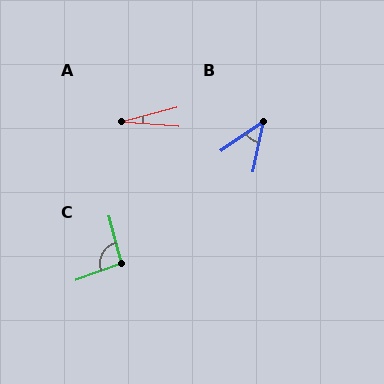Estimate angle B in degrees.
Approximately 43 degrees.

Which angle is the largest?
C, at approximately 95 degrees.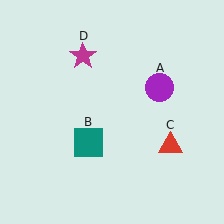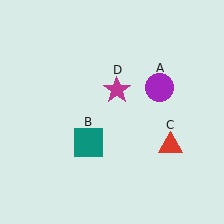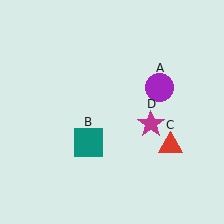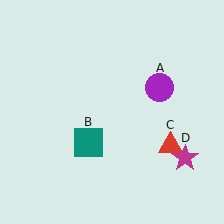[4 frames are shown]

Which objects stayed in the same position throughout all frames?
Purple circle (object A) and teal square (object B) and red triangle (object C) remained stationary.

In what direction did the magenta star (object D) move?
The magenta star (object D) moved down and to the right.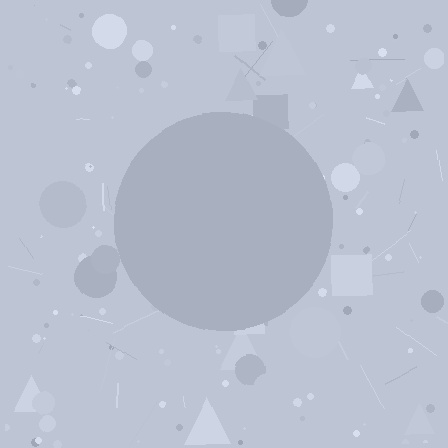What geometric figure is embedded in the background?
A circle is embedded in the background.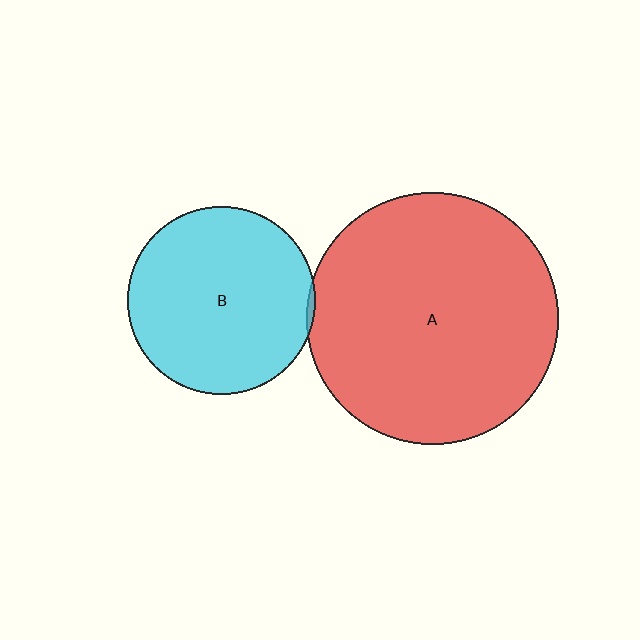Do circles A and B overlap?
Yes.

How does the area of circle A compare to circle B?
Approximately 1.8 times.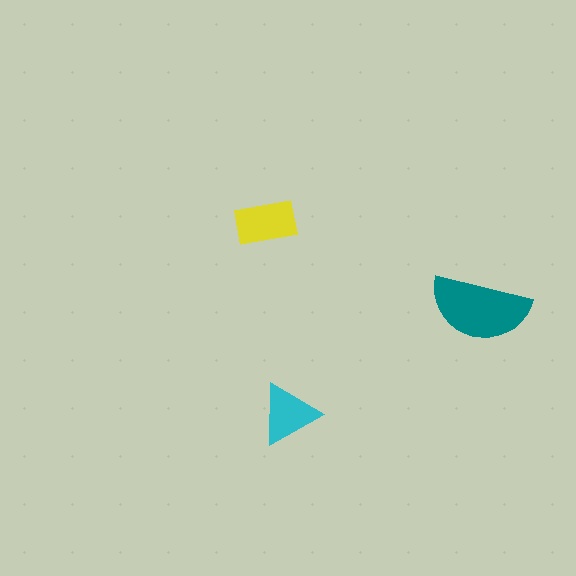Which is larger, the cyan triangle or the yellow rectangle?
The yellow rectangle.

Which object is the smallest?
The cyan triangle.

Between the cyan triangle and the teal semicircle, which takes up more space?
The teal semicircle.